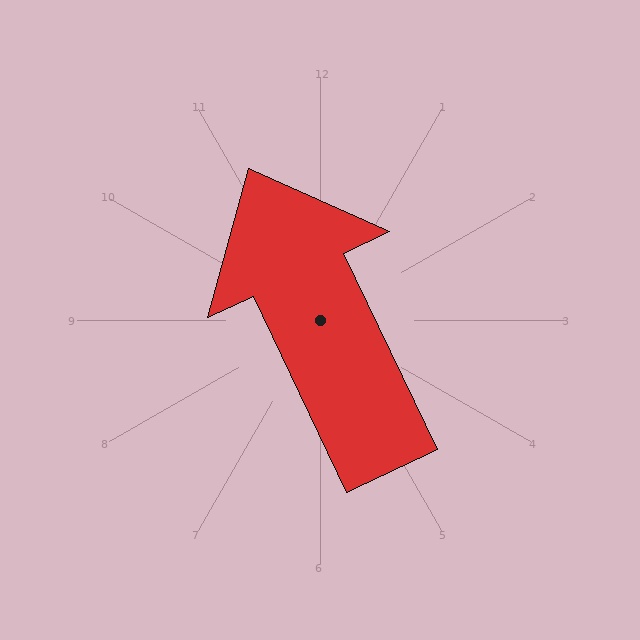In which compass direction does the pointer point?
Northwest.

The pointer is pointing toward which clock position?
Roughly 11 o'clock.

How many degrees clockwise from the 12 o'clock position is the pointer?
Approximately 335 degrees.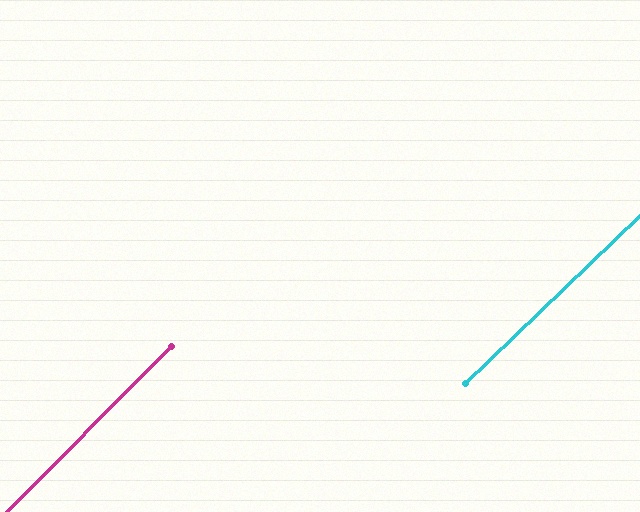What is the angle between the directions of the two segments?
Approximately 1 degree.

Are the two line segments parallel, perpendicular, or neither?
Parallel — their directions differ by only 1.1°.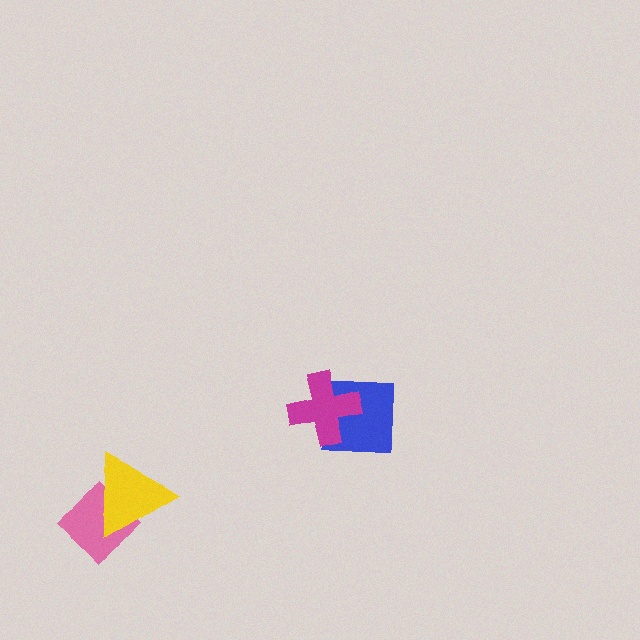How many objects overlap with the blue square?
1 object overlaps with the blue square.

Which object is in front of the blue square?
The magenta cross is in front of the blue square.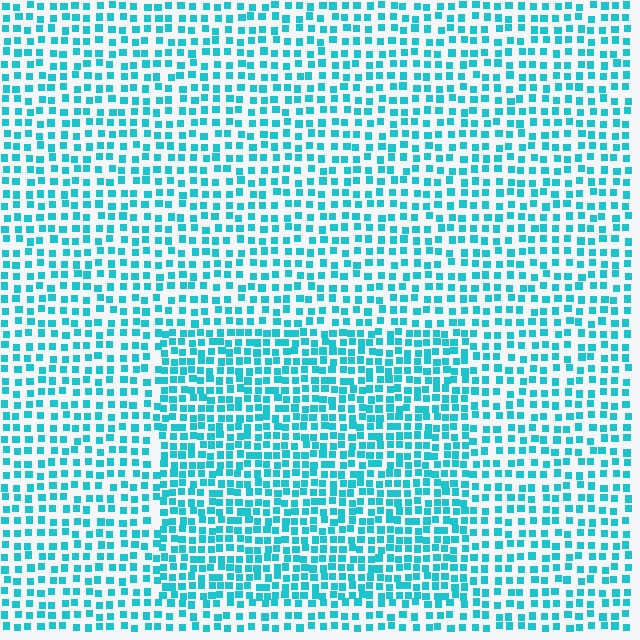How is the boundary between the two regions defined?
The boundary is defined by a change in element density (approximately 1.6x ratio). All elements are the same color, size, and shape.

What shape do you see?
I see a rectangle.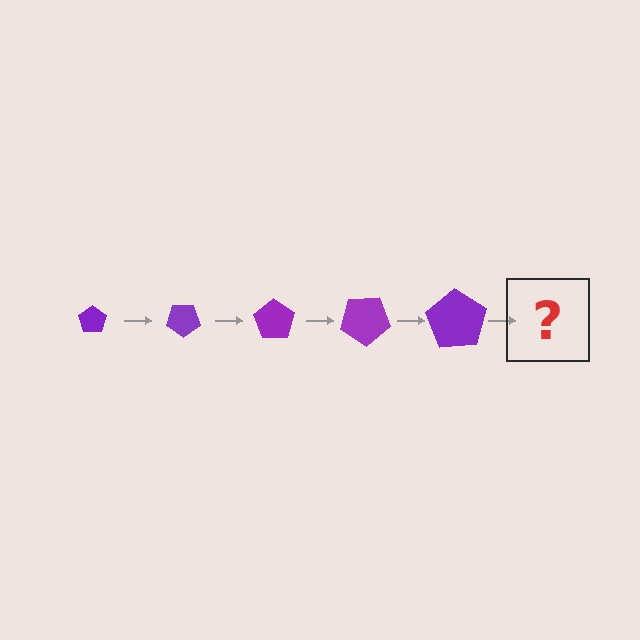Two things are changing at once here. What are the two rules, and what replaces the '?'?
The two rules are that the pentagon grows larger each step and it rotates 35 degrees each step. The '?' should be a pentagon, larger than the previous one and rotated 175 degrees from the start.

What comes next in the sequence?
The next element should be a pentagon, larger than the previous one and rotated 175 degrees from the start.